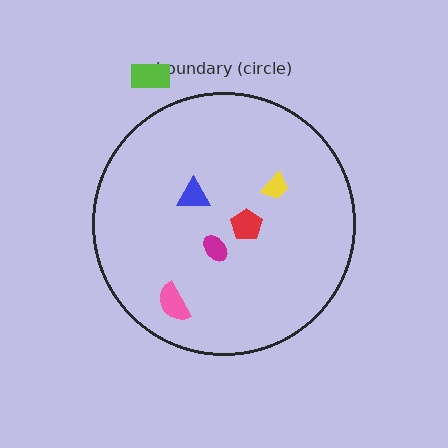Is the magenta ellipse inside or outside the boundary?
Inside.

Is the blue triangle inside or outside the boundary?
Inside.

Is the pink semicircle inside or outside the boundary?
Inside.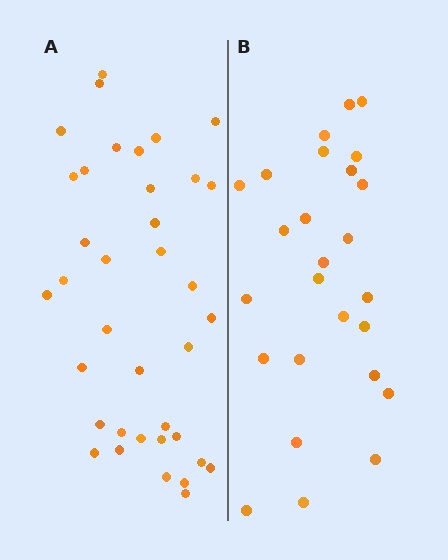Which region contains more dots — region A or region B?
Region A (the left region) has more dots.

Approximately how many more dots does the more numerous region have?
Region A has roughly 12 or so more dots than region B.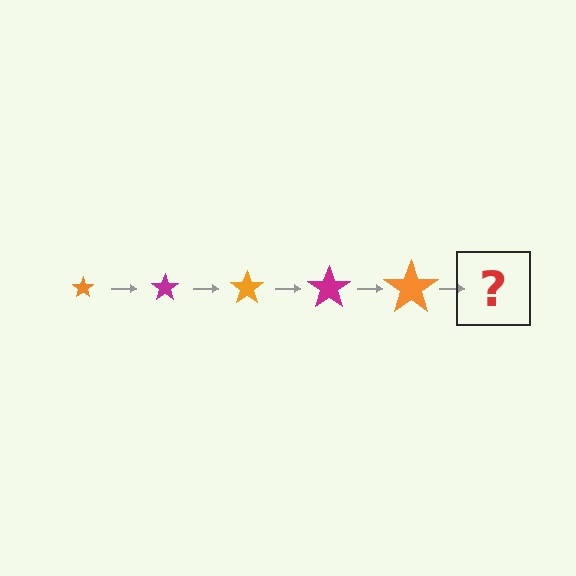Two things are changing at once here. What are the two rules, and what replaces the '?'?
The two rules are that the star grows larger each step and the color cycles through orange and magenta. The '?' should be a magenta star, larger than the previous one.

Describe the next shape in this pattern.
It should be a magenta star, larger than the previous one.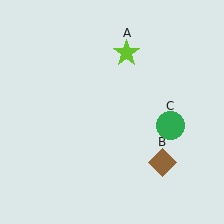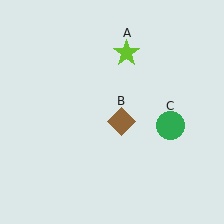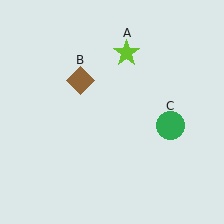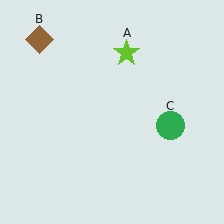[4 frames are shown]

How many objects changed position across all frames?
1 object changed position: brown diamond (object B).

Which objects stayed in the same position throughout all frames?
Lime star (object A) and green circle (object C) remained stationary.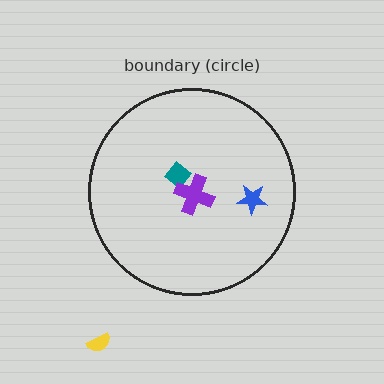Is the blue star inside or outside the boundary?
Inside.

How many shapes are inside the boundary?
3 inside, 1 outside.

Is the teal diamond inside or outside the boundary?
Inside.